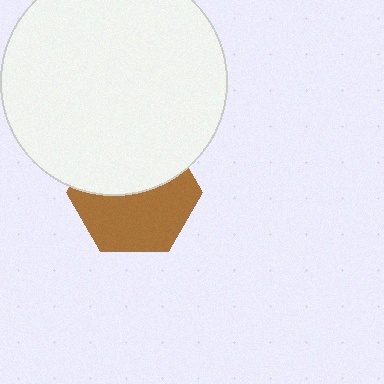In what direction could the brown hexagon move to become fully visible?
The brown hexagon could move down. That would shift it out from behind the white circle entirely.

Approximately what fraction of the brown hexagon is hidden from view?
Roughly 45% of the brown hexagon is hidden behind the white circle.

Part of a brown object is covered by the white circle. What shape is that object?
It is a hexagon.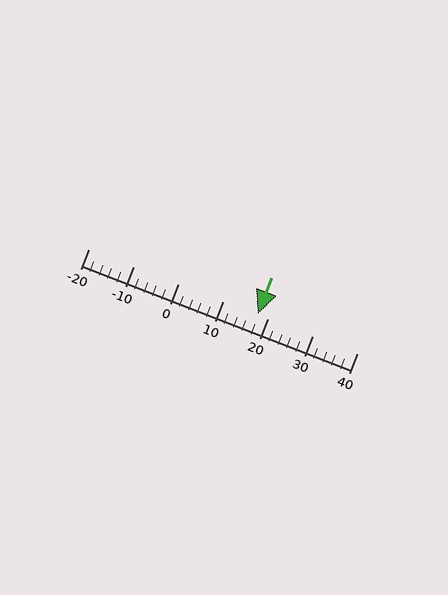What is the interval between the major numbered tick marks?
The major tick marks are spaced 10 units apart.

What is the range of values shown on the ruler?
The ruler shows values from -20 to 40.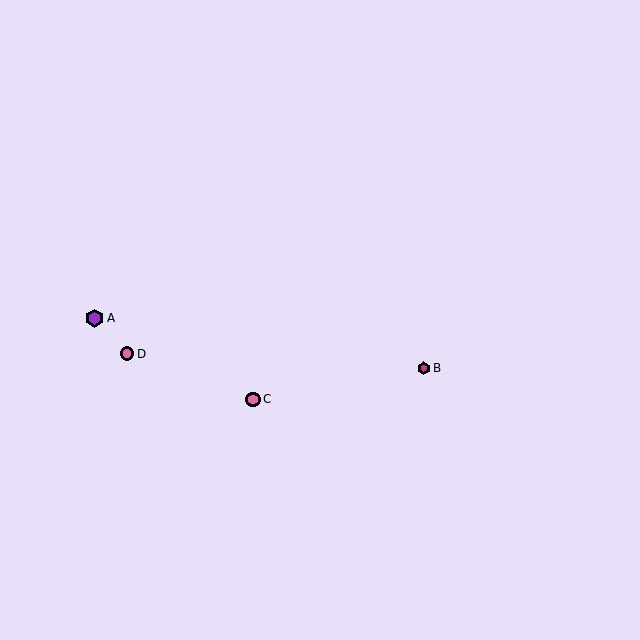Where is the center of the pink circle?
The center of the pink circle is at (253, 399).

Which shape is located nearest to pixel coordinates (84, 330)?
The purple hexagon (labeled A) at (95, 318) is nearest to that location.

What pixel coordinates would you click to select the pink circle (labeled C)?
Click at (253, 399) to select the pink circle C.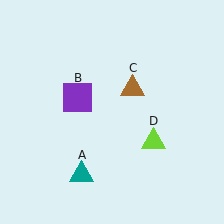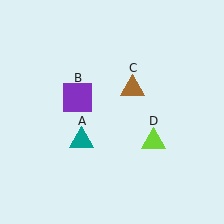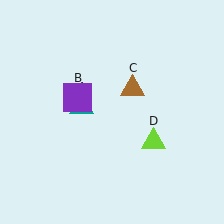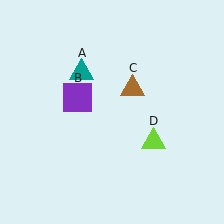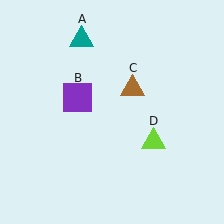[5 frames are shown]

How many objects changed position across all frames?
1 object changed position: teal triangle (object A).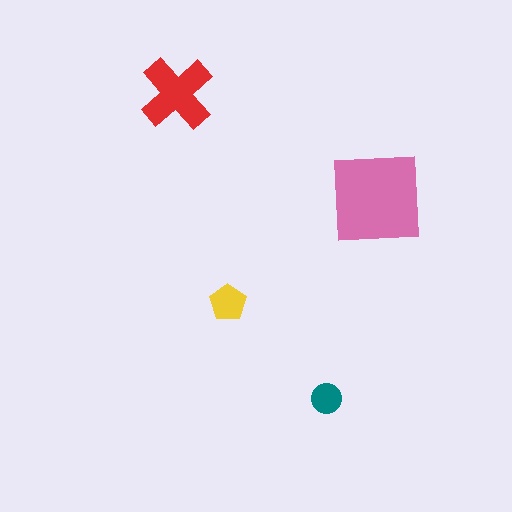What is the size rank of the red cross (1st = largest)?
2nd.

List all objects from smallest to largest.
The teal circle, the yellow pentagon, the red cross, the pink square.